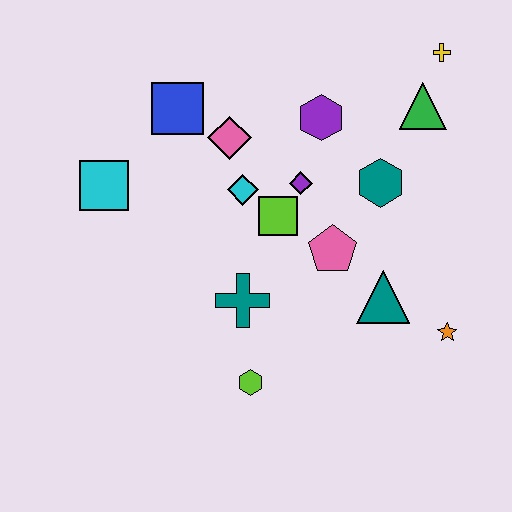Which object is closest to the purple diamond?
The lime square is closest to the purple diamond.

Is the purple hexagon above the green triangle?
No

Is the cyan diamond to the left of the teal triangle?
Yes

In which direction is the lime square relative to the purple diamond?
The lime square is below the purple diamond.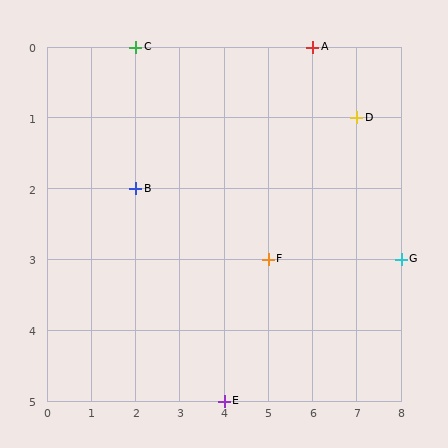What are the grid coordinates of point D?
Point D is at grid coordinates (7, 1).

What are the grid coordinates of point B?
Point B is at grid coordinates (2, 2).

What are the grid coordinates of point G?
Point G is at grid coordinates (8, 3).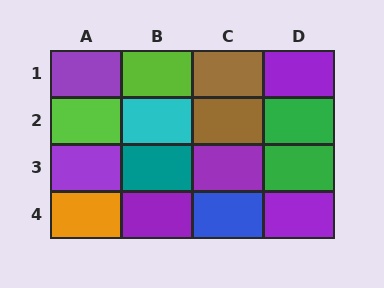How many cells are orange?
1 cell is orange.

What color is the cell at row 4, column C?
Blue.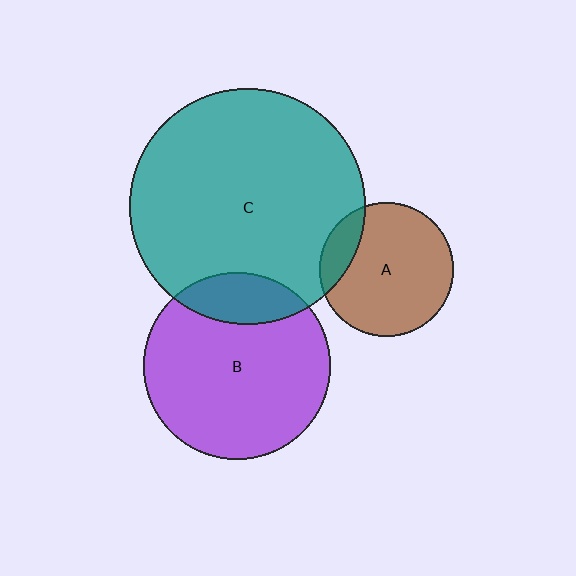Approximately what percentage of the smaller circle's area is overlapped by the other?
Approximately 20%.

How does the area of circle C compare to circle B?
Approximately 1.6 times.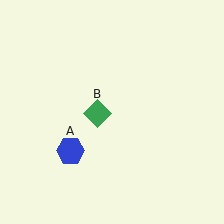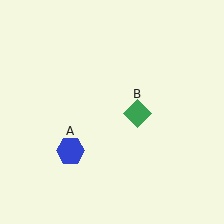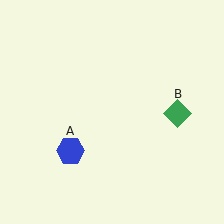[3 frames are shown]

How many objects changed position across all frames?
1 object changed position: green diamond (object B).